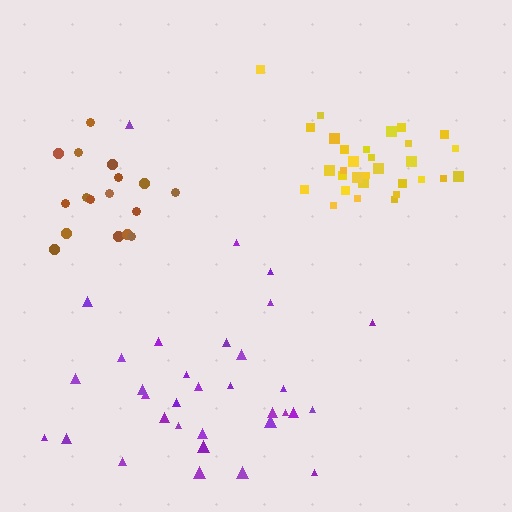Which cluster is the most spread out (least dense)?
Purple.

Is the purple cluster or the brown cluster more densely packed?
Brown.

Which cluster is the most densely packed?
Brown.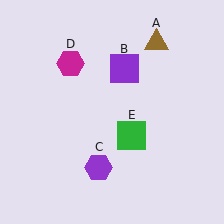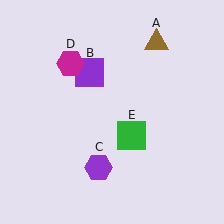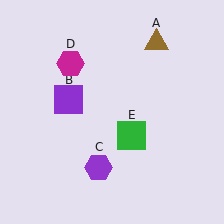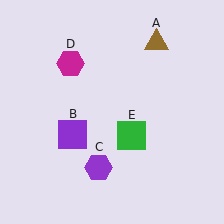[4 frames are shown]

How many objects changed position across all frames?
1 object changed position: purple square (object B).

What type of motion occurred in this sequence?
The purple square (object B) rotated counterclockwise around the center of the scene.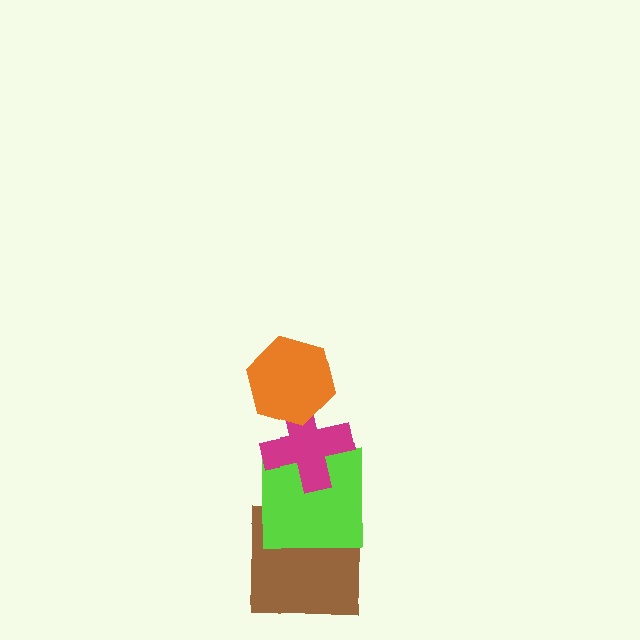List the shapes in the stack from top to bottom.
From top to bottom: the orange hexagon, the magenta cross, the lime square, the brown square.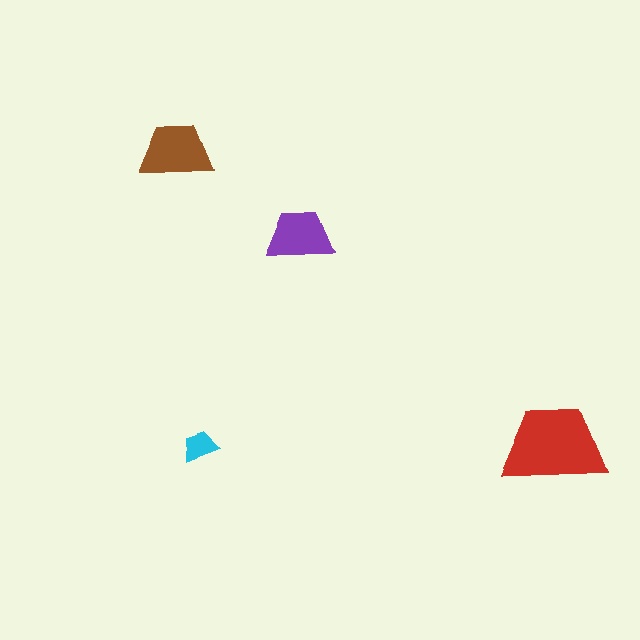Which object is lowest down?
The red trapezoid is bottommost.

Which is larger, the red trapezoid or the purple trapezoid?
The red one.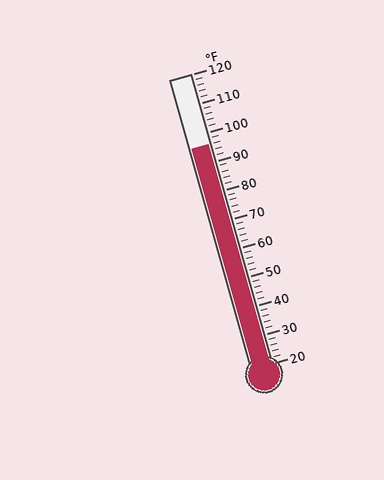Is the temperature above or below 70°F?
The temperature is above 70°F.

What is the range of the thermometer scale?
The thermometer scale ranges from 20°F to 120°F.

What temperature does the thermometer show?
The thermometer shows approximately 96°F.